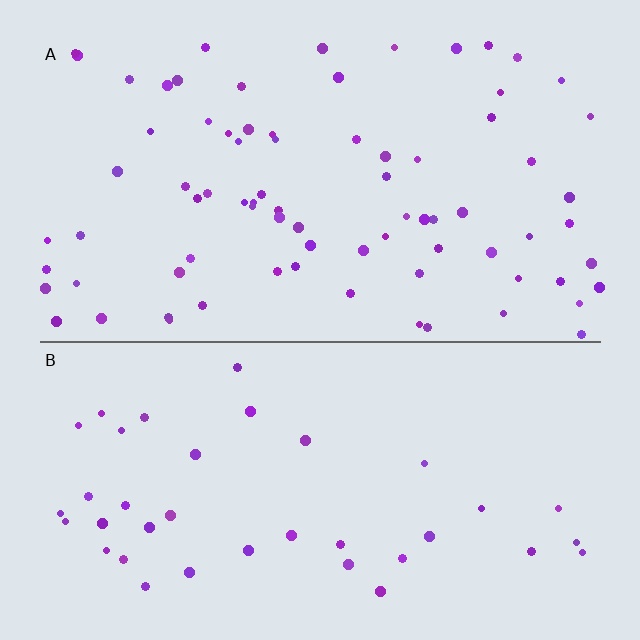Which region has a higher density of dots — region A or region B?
A (the top).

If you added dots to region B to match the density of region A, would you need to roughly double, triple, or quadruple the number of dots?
Approximately double.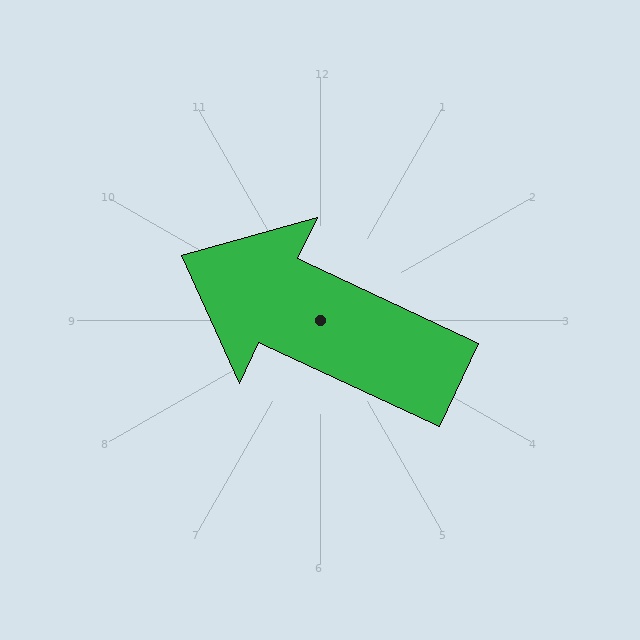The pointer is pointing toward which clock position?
Roughly 10 o'clock.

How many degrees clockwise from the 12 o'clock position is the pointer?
Approximately 295 degrees.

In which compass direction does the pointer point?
Northwest.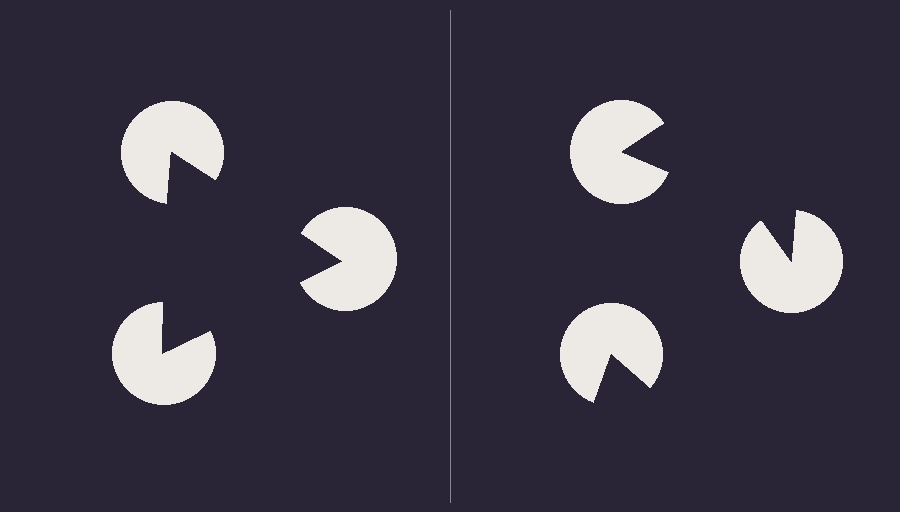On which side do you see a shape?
An illusory triangle appears on the left side. On the right side the wedge cuts are rotated, so no coherent shape forms.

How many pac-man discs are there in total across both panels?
6 — 3 on each side.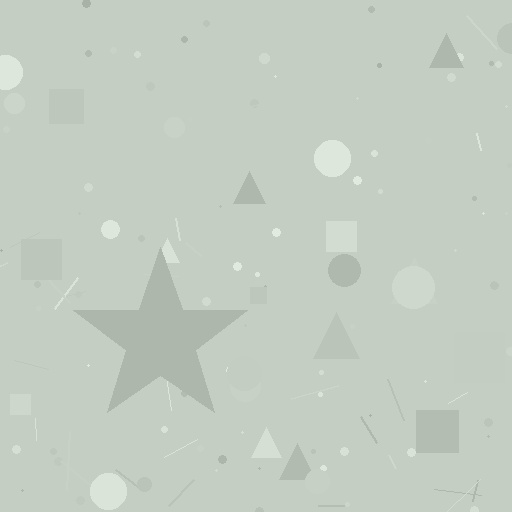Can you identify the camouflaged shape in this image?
The camouflaged shape is a star.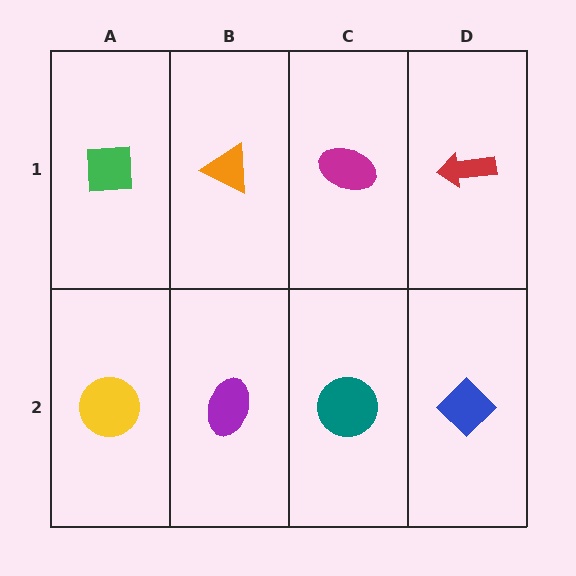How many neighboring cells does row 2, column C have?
3.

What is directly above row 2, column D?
A red arrow.